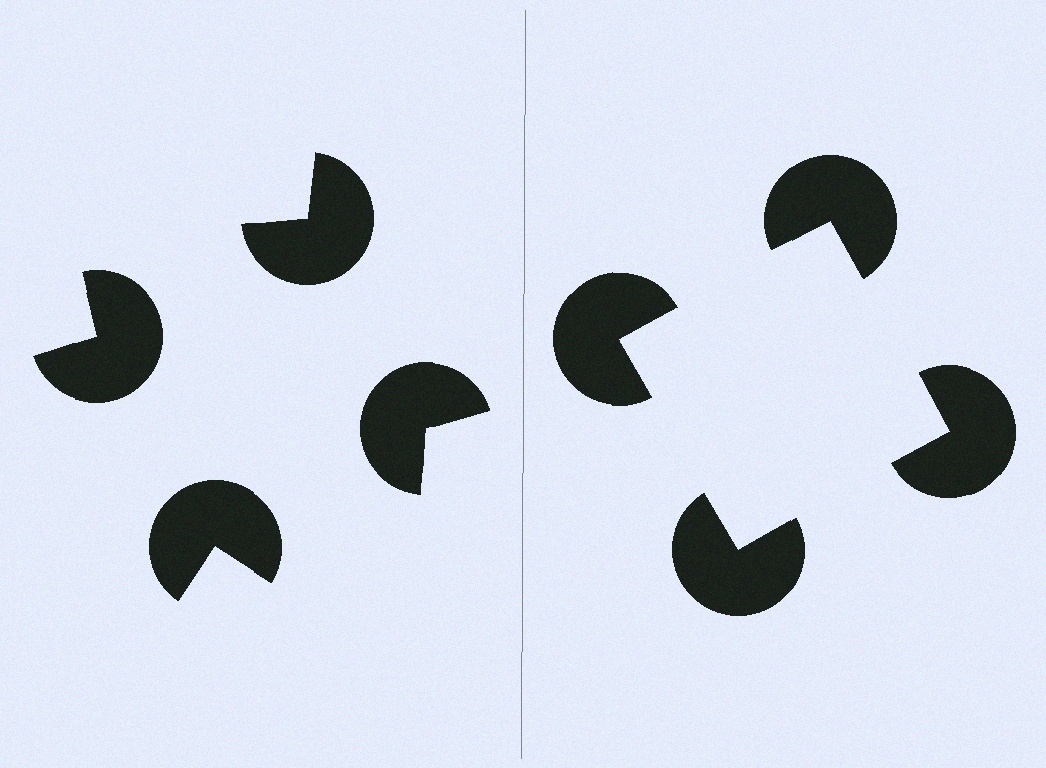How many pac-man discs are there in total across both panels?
8 — 4 on each side.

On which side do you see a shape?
An illusory square appears on the right side. On the left side the wedge cuts are rotated, so no coherent shape forms.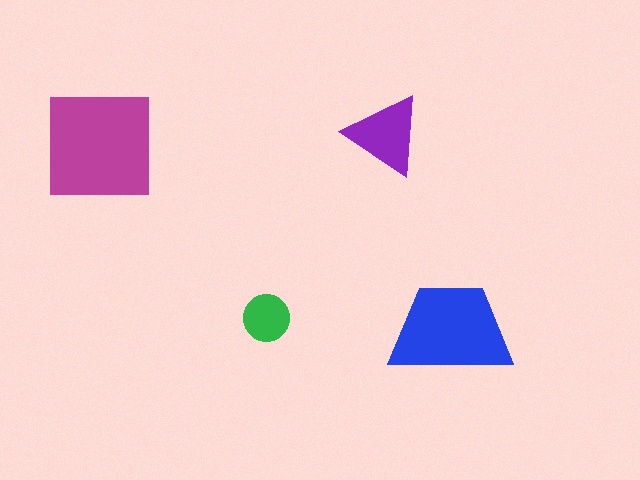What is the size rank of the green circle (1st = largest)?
4th.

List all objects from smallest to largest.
The green circle, the purple triangle, the blue trapezoid, the magenta square.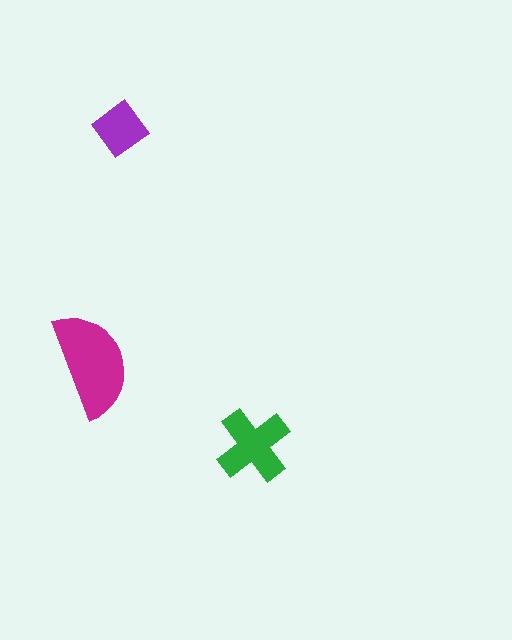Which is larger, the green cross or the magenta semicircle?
The magenta semicircle.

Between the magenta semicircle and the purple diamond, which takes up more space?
The magenta semicircle.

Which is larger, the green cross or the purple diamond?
The green cross.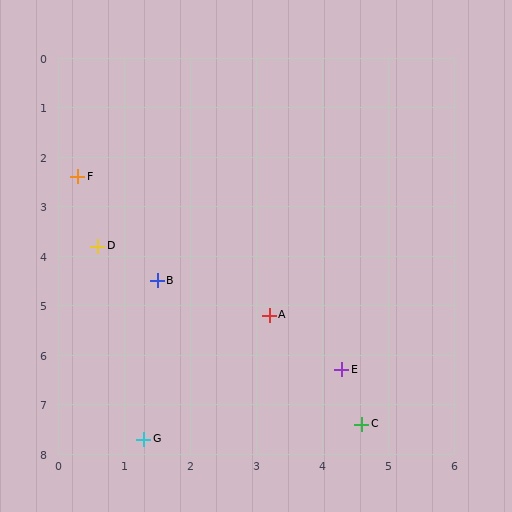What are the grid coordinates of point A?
Point A is at approximately (3.2, 5.2).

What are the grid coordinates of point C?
Point C is at approximately (4.6, 7.4).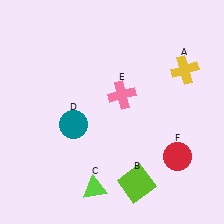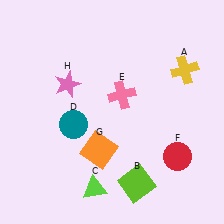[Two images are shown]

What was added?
An orange square (G), a pink star (H) were added in Image 2.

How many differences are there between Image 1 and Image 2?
There are 2 differences between the two images.